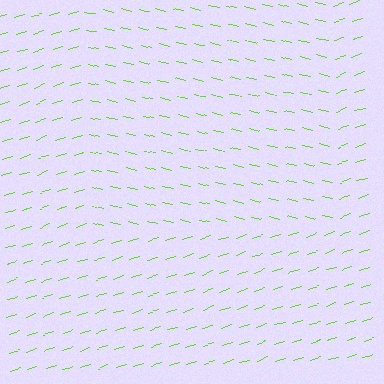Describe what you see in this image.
The image is filled with small lime line segments. A rectangle region in the image has lines oriented differently from the surrounding lines, creating a visible texture boundary.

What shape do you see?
I see a rectangle.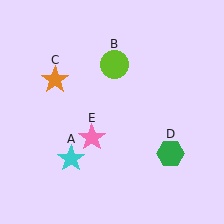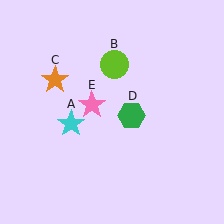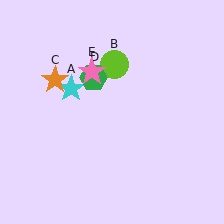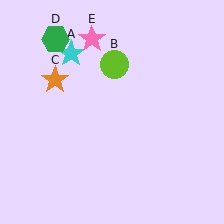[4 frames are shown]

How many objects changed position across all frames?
3 objects changed position: cyan star (object A), green hexagon (object D), pink star (object E).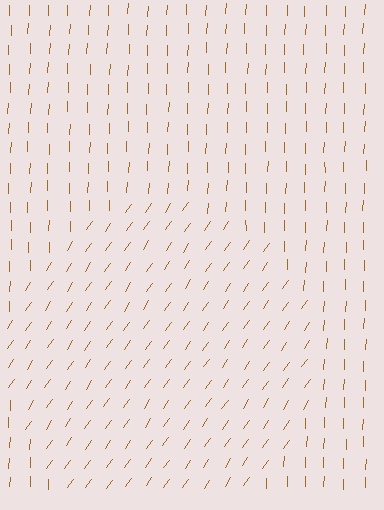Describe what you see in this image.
The image is filled with small brown line segments. A circle region in the image has lines oriented differently from the surrounding lines, creating a visible texture boundary.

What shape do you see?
I see a circle.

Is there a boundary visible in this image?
Yes, there is a texture boundary formed by a change in line orientation.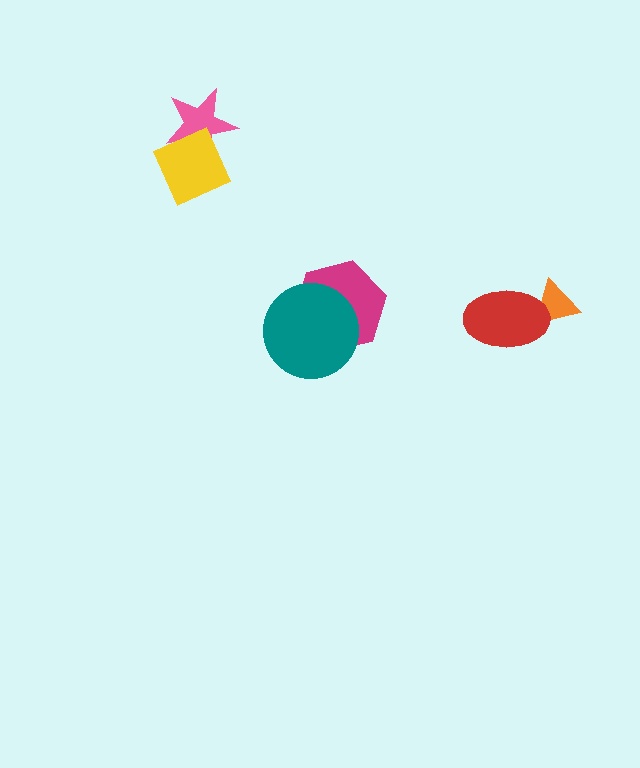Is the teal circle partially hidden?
No, no other shape covers it.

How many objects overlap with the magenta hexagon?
1 object overlaps with the magenta hexagon.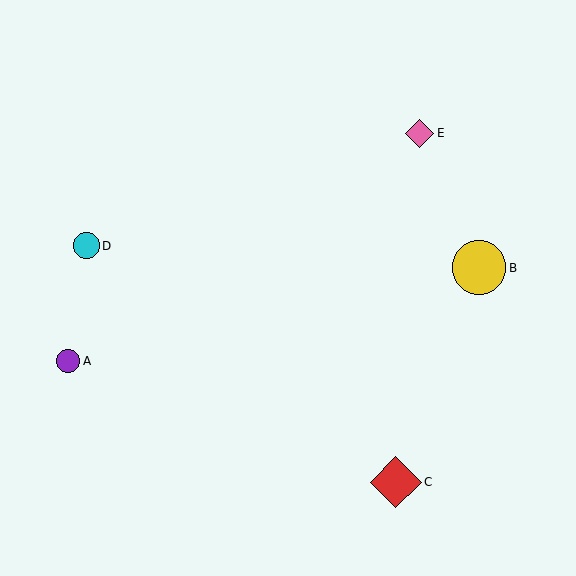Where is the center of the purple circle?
The center of the purple circle is at (68, 361).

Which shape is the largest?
The yellow circle (labeled B) is the largest.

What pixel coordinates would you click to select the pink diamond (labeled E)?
Click at (420, 133) to select the pink diamond E.